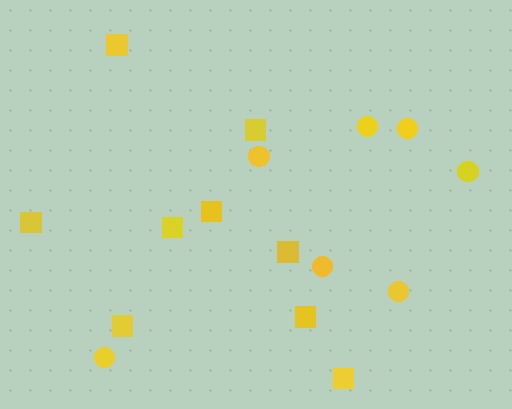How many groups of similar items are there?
There are 2 groups: one group of circles (7) and one group of squares (9).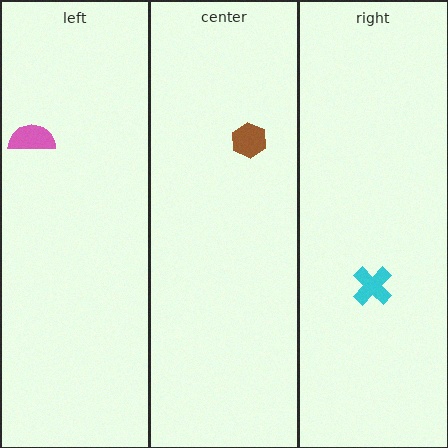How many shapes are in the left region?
1.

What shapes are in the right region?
The cyan cross.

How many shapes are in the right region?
1.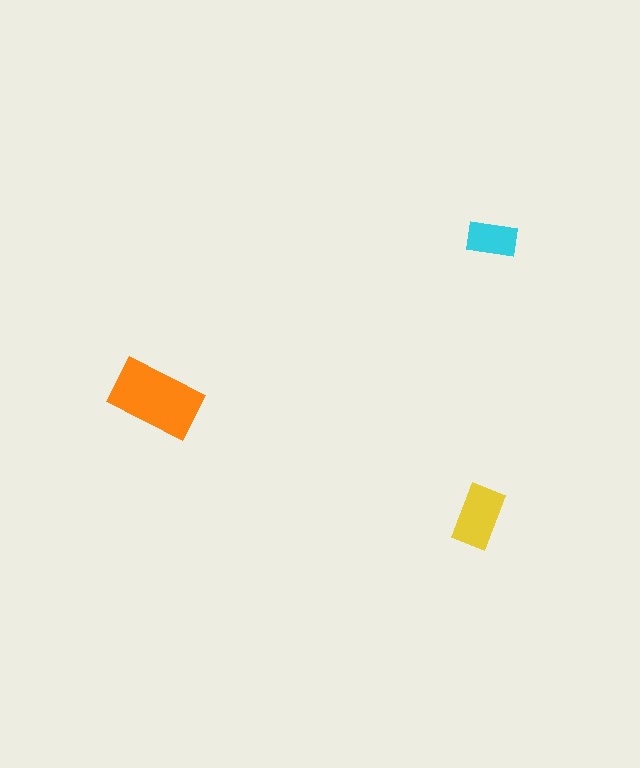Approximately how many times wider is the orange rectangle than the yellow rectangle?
About 1.5 times wider.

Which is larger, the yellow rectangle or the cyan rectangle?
The yellow one.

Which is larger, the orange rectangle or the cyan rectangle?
The orange one.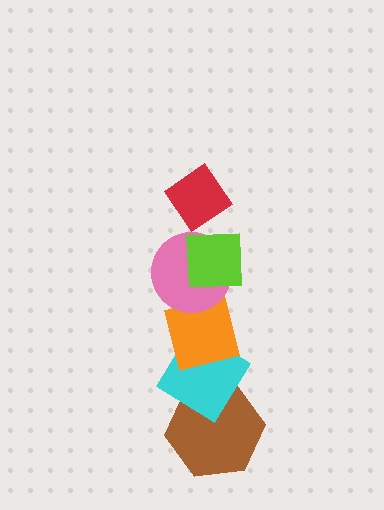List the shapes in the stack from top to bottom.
From top to bottom: the red diamond, the lime square, the pink circle, the orange square, the cyan diamond, the brown hexagon.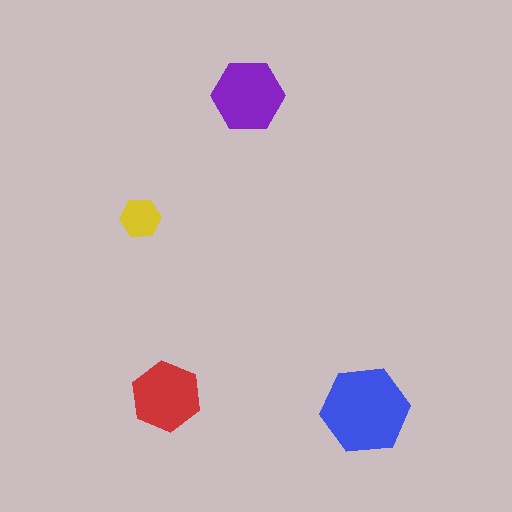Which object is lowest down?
The blue hexagon is bottommost.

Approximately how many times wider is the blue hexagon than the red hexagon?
About 1.5 times wider.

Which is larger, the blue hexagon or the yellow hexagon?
The blue one.